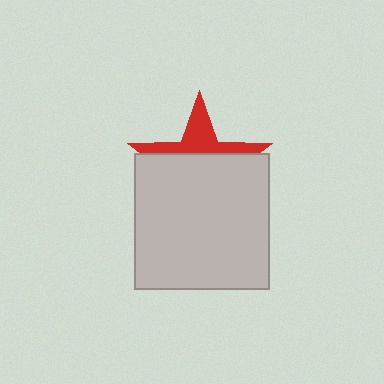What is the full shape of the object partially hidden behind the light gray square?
The partially hidden object is a red star.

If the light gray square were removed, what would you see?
You would see the complete red star.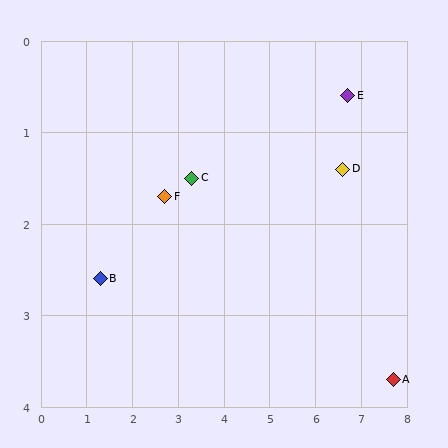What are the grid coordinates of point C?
Point C is at approximately (3.3, 1.5).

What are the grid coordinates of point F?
Point F is at approximately (2.7, 1.7).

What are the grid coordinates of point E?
Point E is at approximately (6.7, 0.6).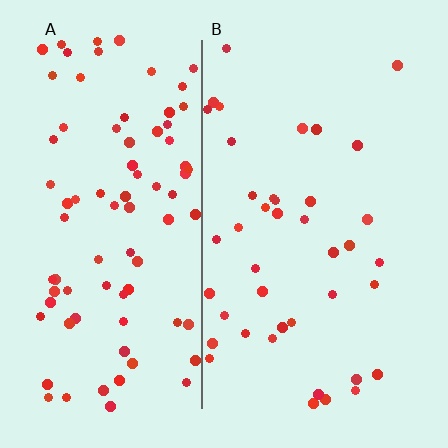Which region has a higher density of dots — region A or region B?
A (the left).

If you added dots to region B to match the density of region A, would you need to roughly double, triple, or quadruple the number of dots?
Approximately double.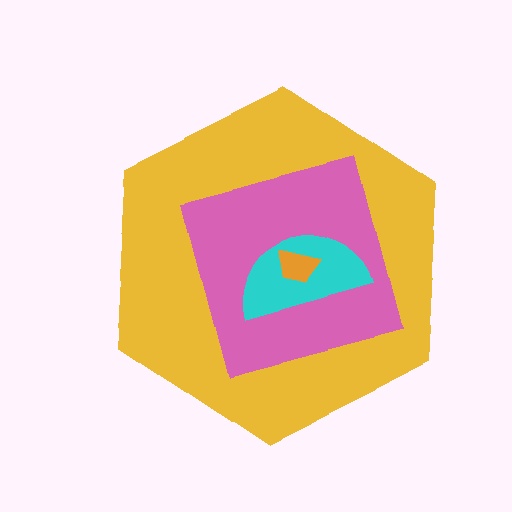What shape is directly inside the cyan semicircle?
The orange trapezoid.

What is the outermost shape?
The yellow hexagon.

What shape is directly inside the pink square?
The cyan semicircle.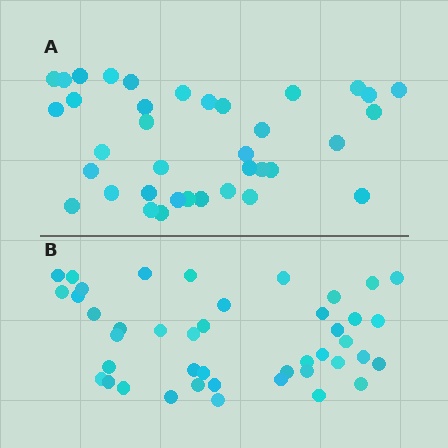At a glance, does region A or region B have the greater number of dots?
Region B (the bottom region) has more dots.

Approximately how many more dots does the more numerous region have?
Region B has about 6 more dots than region A.